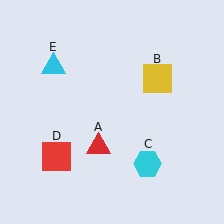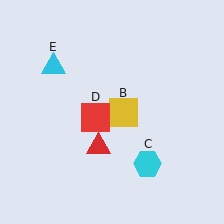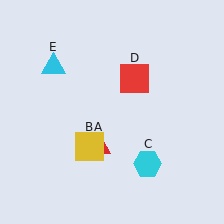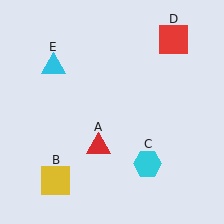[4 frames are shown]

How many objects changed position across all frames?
2 objects changed position: yellow square (object B), red square (object D).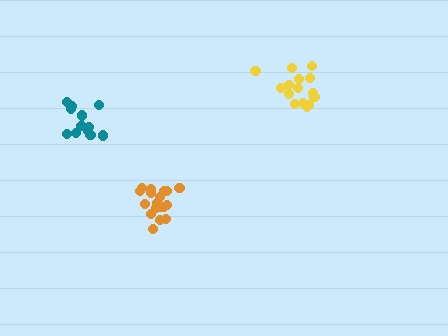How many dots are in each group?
Group 1: 18 dots, Group 2: 15 dots, Group 3: 12 dots (45 total).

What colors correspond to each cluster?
The clusters are colored: orange, yellow, teal.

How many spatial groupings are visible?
There are 3 spatial groupings.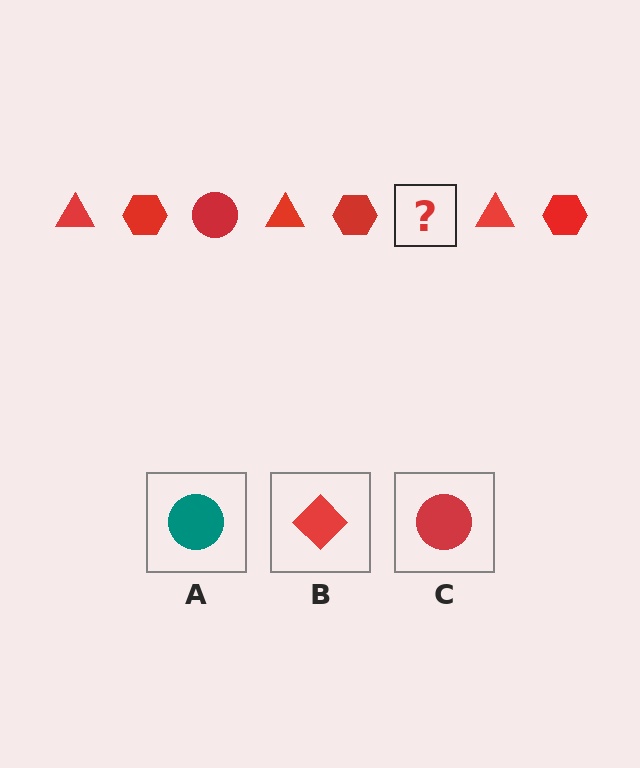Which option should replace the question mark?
Option C.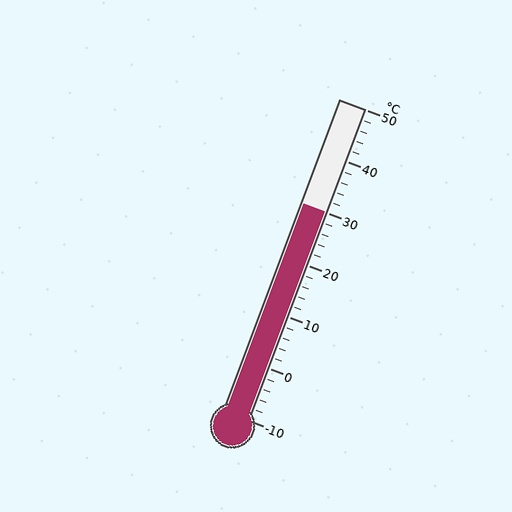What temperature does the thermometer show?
The thermometer shows approximately 30°C.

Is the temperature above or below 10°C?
The temperature is above 10°C.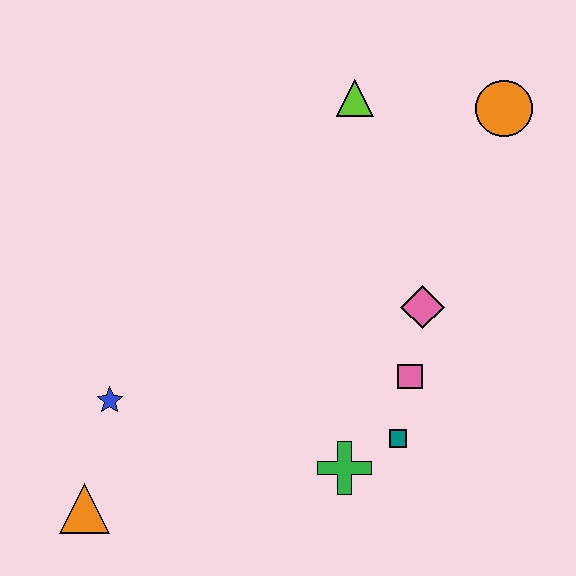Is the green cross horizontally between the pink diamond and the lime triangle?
No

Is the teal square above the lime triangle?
No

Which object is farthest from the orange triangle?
The orange circle is farthest from the orange triangle.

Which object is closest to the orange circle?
The lime triangle is closest to the orange circle.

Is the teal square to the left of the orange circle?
Yes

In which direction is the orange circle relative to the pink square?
The orange circle is above the pink square.